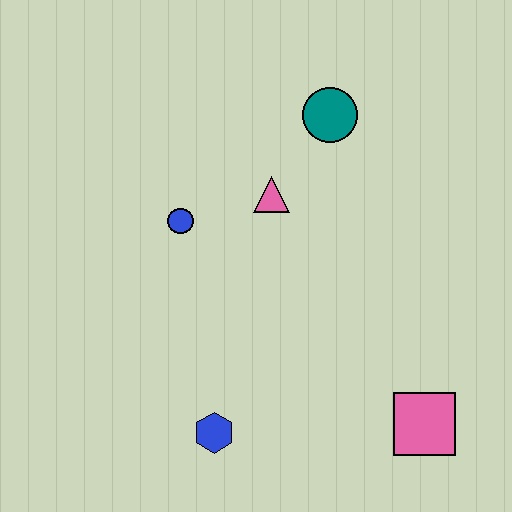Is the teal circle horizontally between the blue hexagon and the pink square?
Yes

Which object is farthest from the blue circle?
The pink square is farthest from the blue circle.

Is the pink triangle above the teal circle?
No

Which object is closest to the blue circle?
The pink triangle is closest to the blue circle.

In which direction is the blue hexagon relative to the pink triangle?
The blue hexagon is below the pink triangle.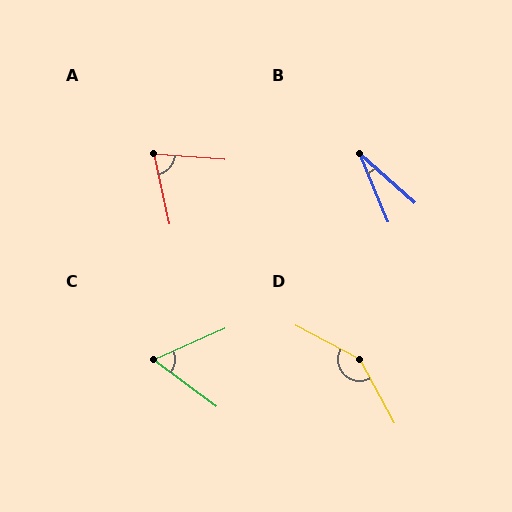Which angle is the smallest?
B, at approximately 25 degrees.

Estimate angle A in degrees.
Approximately 73 degrees.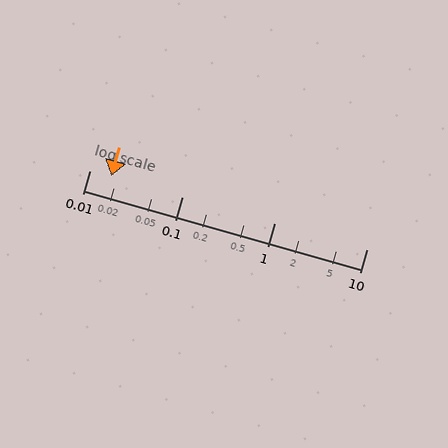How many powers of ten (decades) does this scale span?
The scale spans 3 decades, from 0.01 to 10.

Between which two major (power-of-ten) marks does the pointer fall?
The pointer is between 0.01 and 0.1.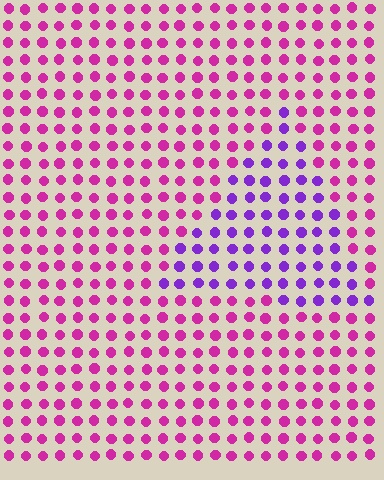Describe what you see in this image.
The image is filled with small magenta elements in a uniform arrangement. A triangle-shaped region is visible where the elements are tinted to a slightly different hue, forming a subtle color boundary.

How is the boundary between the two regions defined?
The boundary is defined purely by a slight shift in hue (about 43 degrees). Spacing, size, and orientation are identical on both sides.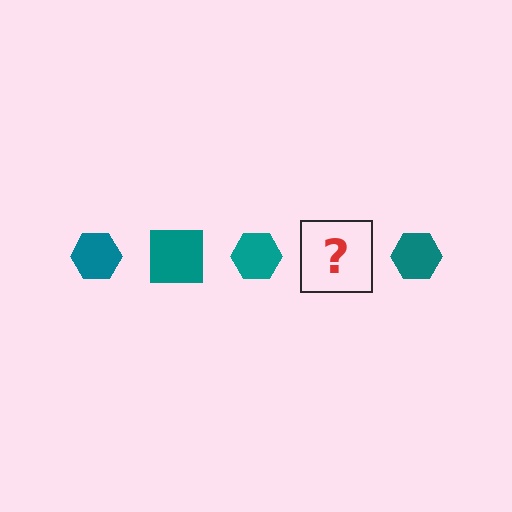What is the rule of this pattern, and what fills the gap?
The rule is that the pattern cycles through hexagon, square shapes in teal. The gap should be filled with a teal square.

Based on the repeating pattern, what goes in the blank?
The blank should be a teal square.